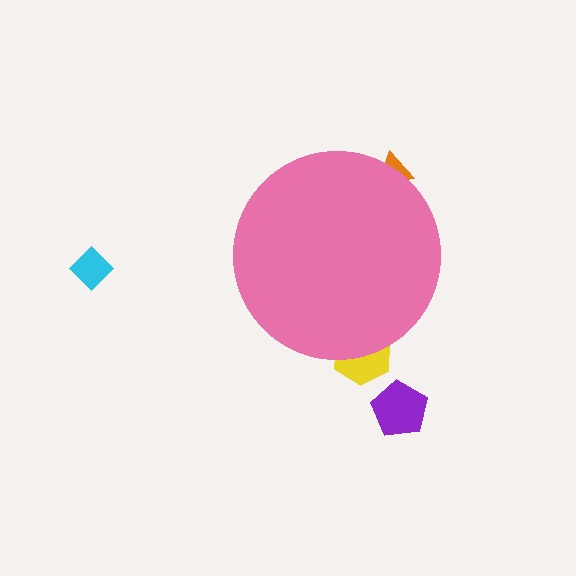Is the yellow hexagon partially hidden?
Yes, the yellow hexagon is partially hidden behind the pink circle.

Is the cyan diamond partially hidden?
No, the cyan diamond is fully visible.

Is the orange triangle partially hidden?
Yes, the orange triangle is partially hidden behind the pink circle.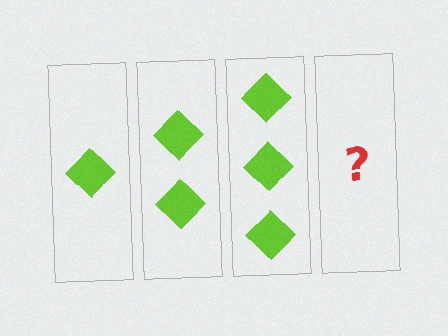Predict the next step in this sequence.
The next step is 4 diamonds.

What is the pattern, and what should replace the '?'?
The pattern is that each step adds one more diamond. The '?' should be 4 diamonds.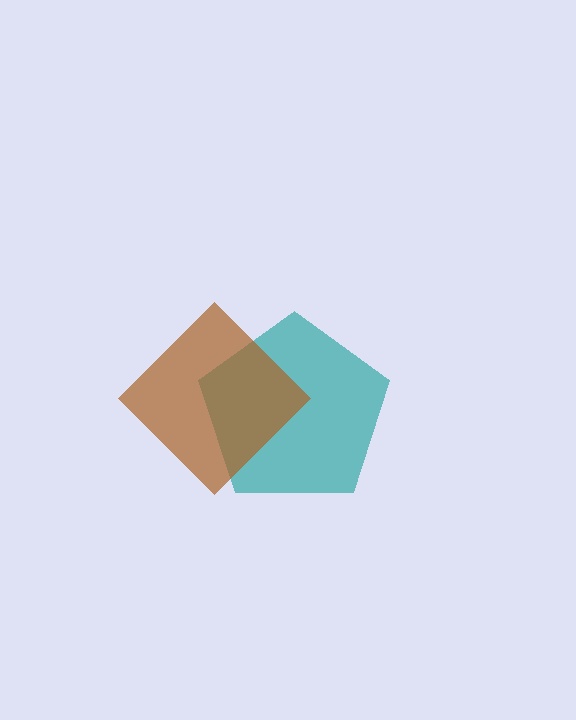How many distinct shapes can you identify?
There are 2 distinct shapes: a teal pentagon, a brown diamond.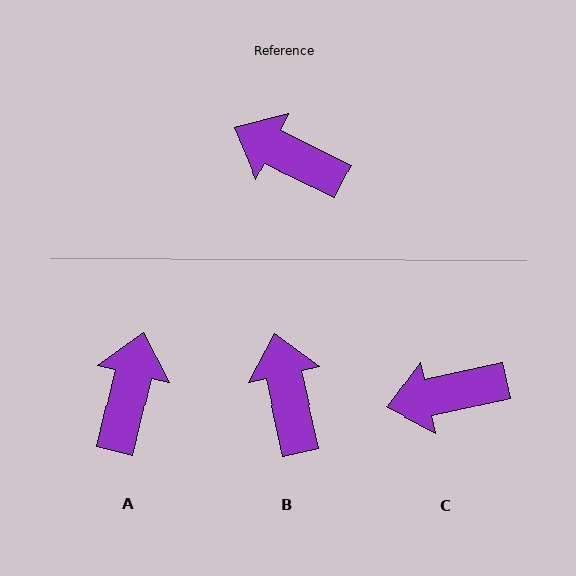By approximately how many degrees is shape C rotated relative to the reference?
Approximately 39 degrees counter-clockwise.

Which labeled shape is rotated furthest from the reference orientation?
A, about 77 degrees away.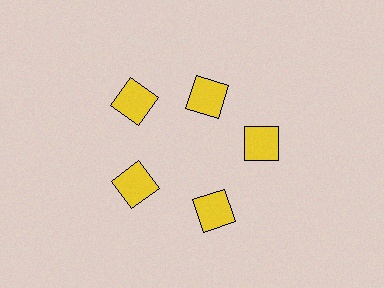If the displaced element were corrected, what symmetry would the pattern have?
It would have 5-fold rotational symmetry — the pattern would map onto itself every 72 degrees.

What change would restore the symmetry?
The symmetry would be restored by moving it outward, back onto the ring so that all 5 squares sit at equal angles and equal distance from the center.